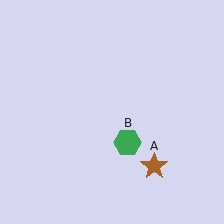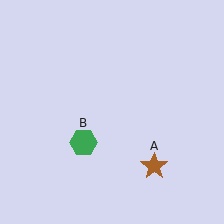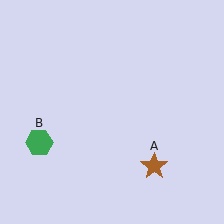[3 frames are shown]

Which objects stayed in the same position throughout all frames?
Brown star (object A) remained stationary.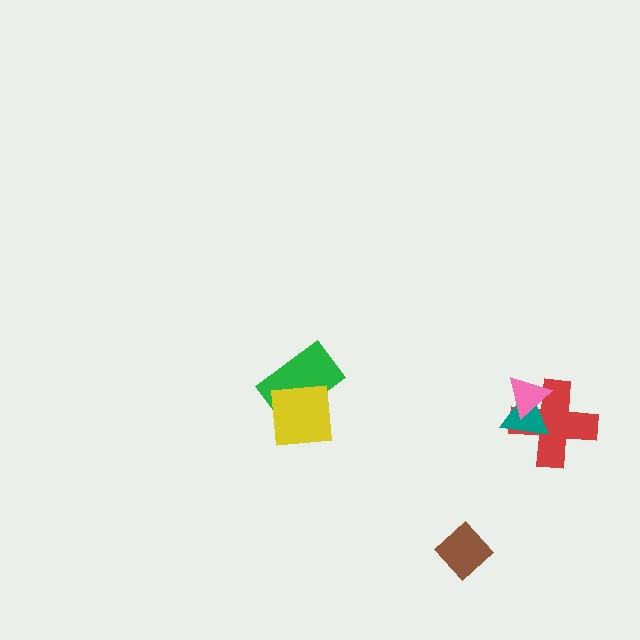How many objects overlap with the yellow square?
1 object overlaps with the yellow square.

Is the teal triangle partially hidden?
Yes, it is partially covered by another shape.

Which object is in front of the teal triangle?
The pink triangle is in front of the teal triangle.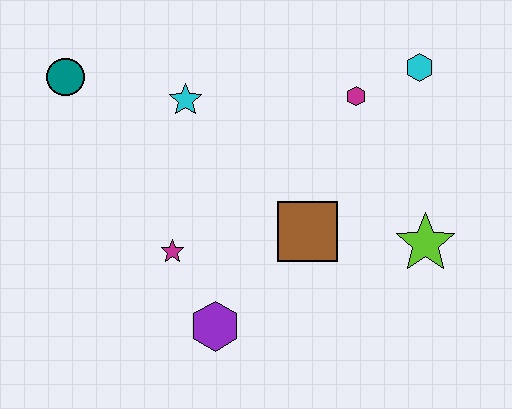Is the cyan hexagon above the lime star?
Yes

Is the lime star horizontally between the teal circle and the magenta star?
No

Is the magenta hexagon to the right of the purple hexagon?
Yes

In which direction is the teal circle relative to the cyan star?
The teal circle is to the left of the cyan star.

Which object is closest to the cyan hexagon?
The magenta hexagon is closest to the cyan hexagon.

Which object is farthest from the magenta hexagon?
The teal circle is farthest from the magenta hexagon.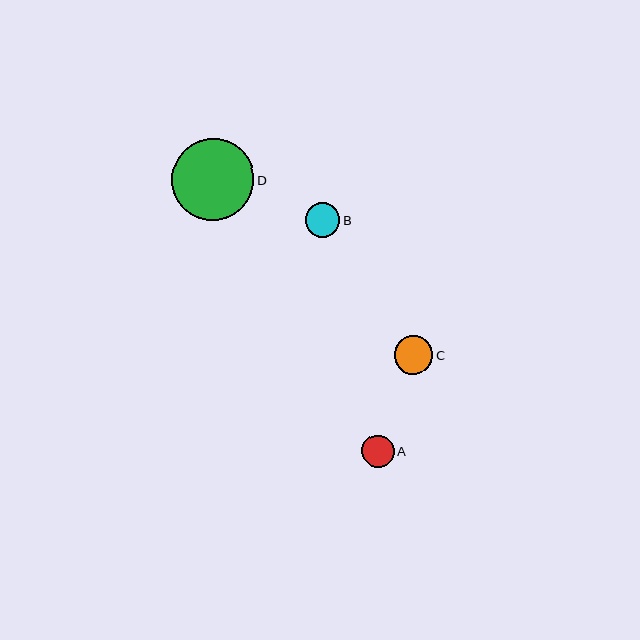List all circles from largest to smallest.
From largest to smallest: D, C, B, A.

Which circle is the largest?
Circle D is the largest with a size of approximately 82 pixels.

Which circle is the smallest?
Circle A is the smallest with a size of approximately 33 pixels.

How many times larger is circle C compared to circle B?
Circle C is approximately 1.1 times the size of circle B.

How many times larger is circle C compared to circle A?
Circle C is approximately 1.2 times the size of circle A.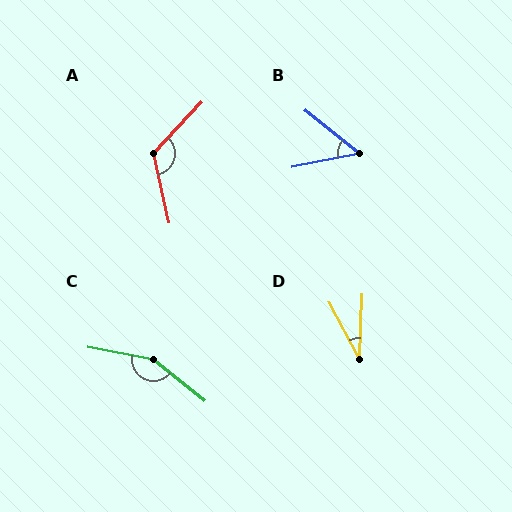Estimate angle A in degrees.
Approximately 125 degrees.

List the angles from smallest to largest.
D (31°), B (50°), A (125°), C (152°).